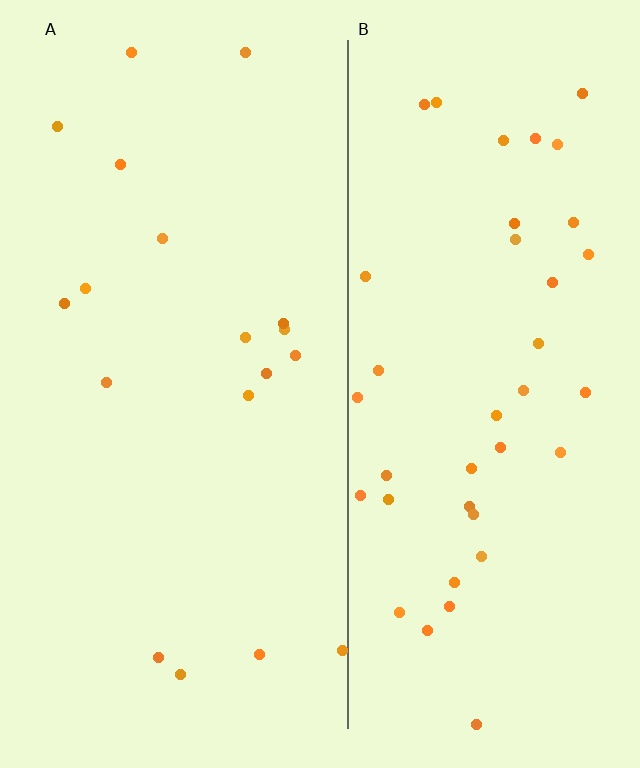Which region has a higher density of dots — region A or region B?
B (the right).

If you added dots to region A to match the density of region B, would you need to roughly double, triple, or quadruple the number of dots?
Approximately double.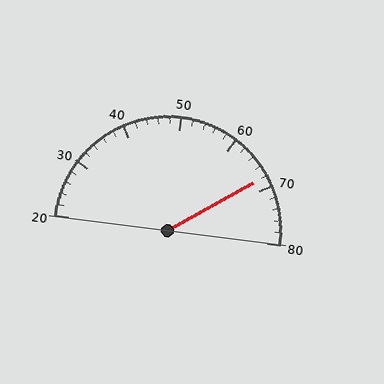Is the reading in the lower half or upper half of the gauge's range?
The reading is in the upper half of the range (20 to 80).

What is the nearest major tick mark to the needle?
The nearest major tick mark is 70.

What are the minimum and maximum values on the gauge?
The gauge ranges from 20 to 80.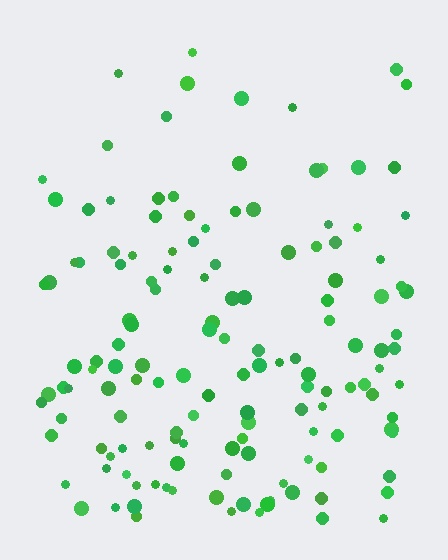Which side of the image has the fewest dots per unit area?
The top.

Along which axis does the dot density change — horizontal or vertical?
Vertical.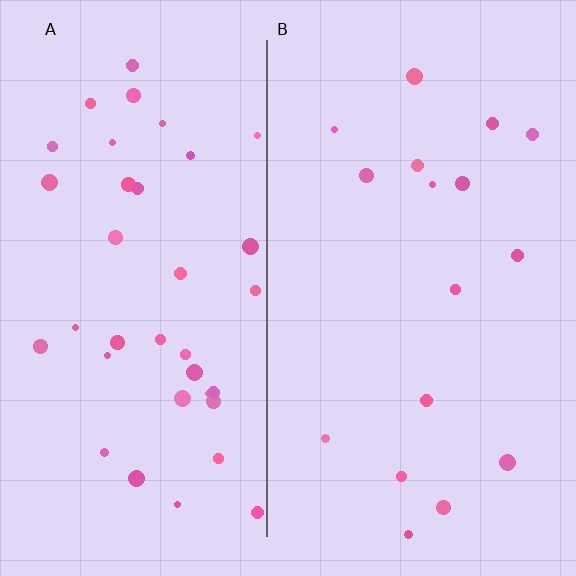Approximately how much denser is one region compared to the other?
Approximately 2.3× — region A over region B.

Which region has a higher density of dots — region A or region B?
A (the left).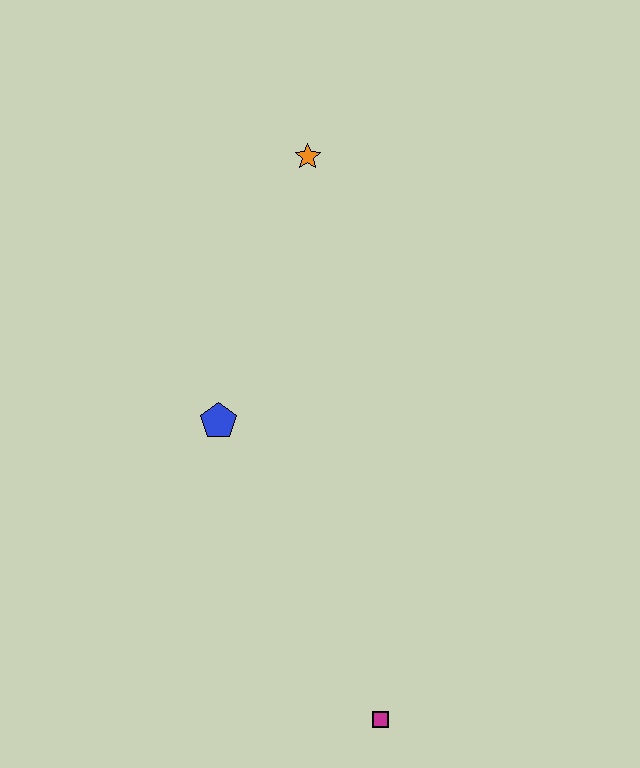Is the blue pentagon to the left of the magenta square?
Yes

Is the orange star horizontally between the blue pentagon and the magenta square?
Yes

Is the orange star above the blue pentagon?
Yes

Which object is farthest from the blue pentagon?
The magenta square is farthest from the blue pentagon.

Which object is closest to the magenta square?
The blue pentagon is closest to the magenta square.